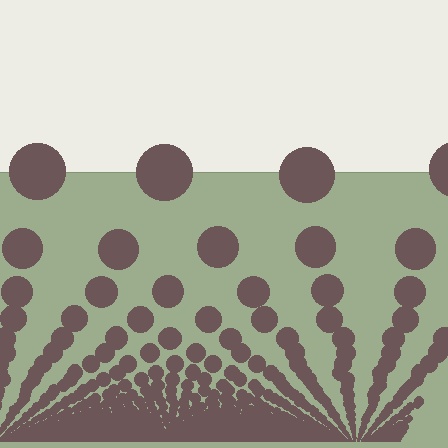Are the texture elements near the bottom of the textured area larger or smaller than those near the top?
Smaller. The gradient is inverted — elements near the bottom are smaller and denser.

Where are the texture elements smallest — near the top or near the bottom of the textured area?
Near the bottom.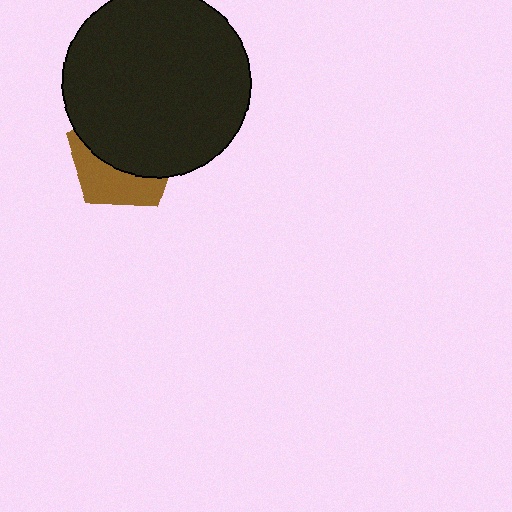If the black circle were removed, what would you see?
You would see the complete brown pentagon.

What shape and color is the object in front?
The object in front is a black circle.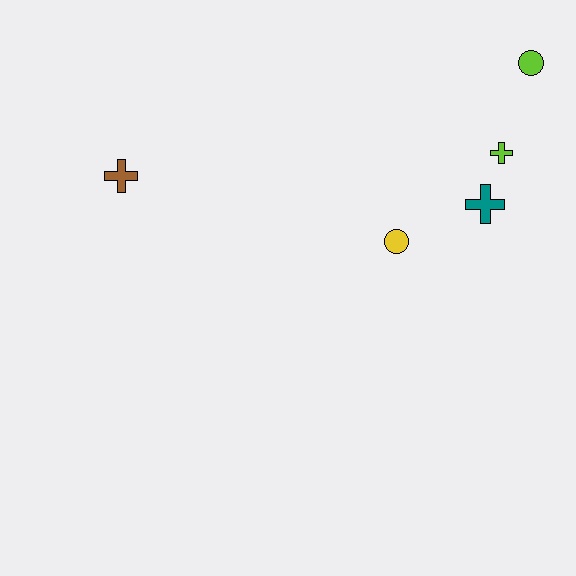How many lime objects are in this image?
There are 2 lime objects.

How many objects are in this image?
There are 5 objects.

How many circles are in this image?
There are 2 circles.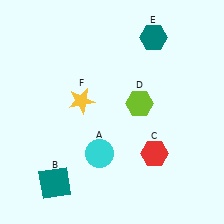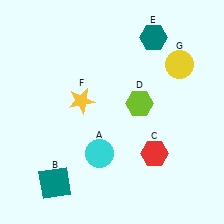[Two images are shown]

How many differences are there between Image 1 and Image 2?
There is 1 difference between the two images.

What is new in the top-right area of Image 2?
A yellow circle (G) was added in the top-right area of Image 2.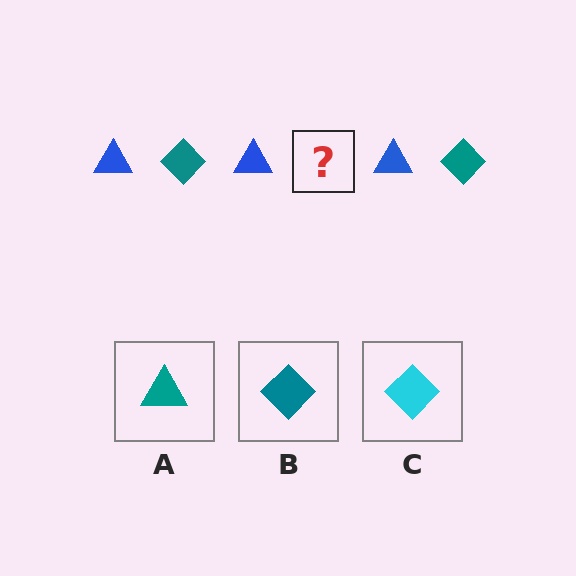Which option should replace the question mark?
Option B.